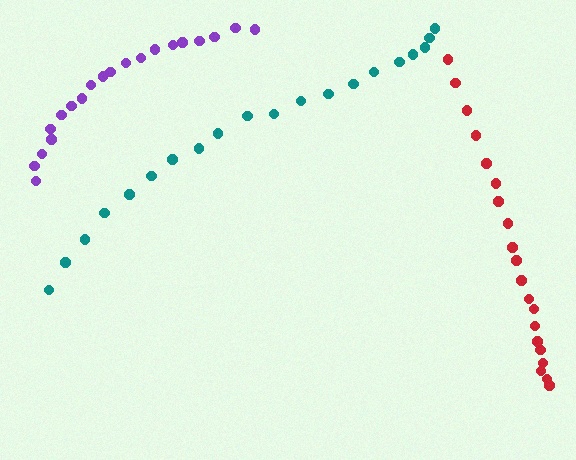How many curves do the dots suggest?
There are 3 distinct paths.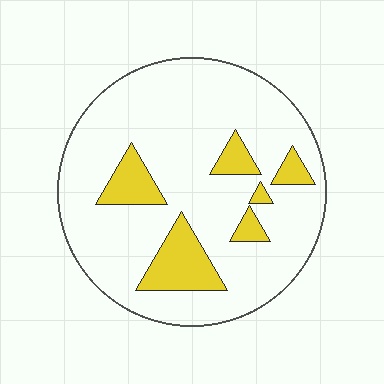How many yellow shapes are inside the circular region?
6.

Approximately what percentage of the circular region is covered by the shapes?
Approximately 15%.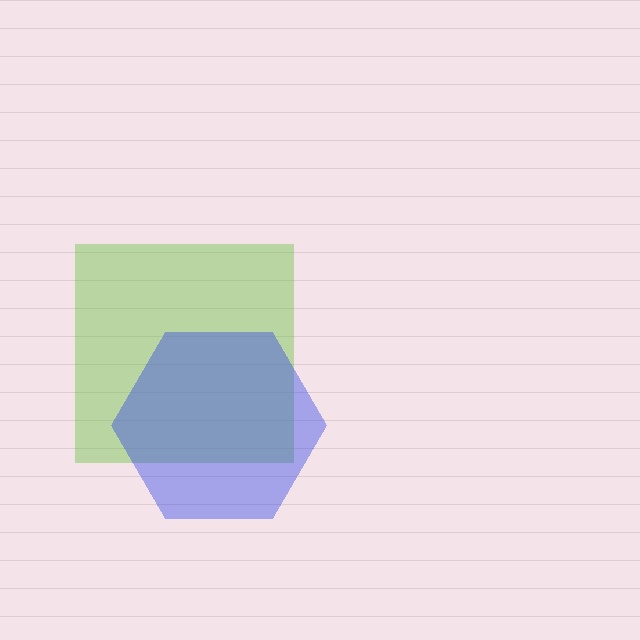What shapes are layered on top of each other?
The layered shapes are: a lime square, a blue hexagon.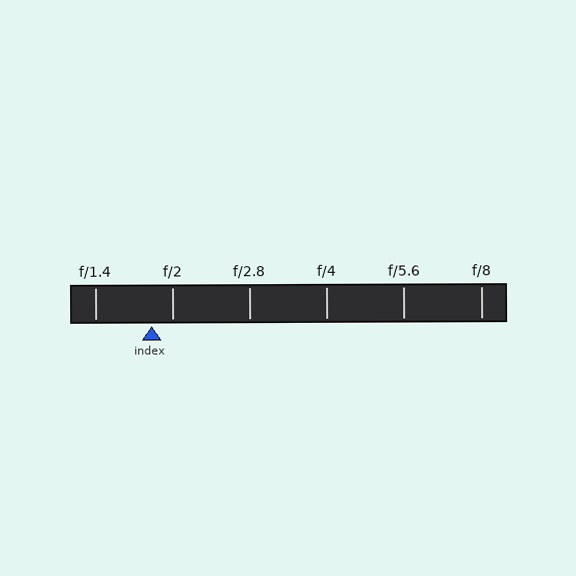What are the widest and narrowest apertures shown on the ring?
The widest aperture shown is f/1.4 and the narrowest is f/8.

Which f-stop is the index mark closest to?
The index mark is closest to f/2.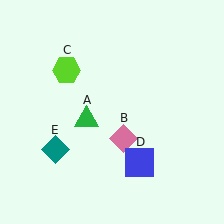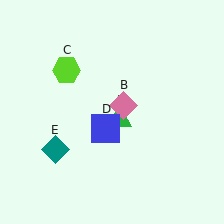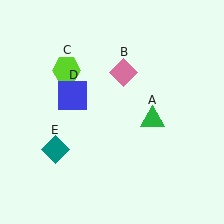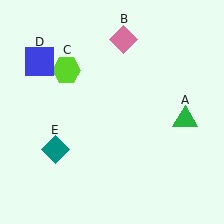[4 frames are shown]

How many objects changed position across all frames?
3 objects changed position: green triangle (object A), pink diamond (object B), blue square (object D).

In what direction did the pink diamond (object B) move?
The pink diamond (object B) moved up.